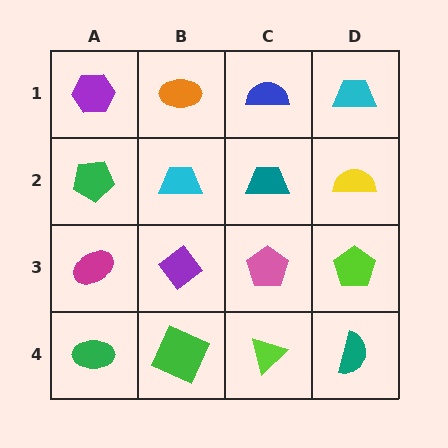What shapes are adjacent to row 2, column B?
An orange ellipse (row 1, column B), a purple diamond (row 3, column B), a green pentagon (row 2, column A), a teal trapezoid (row 2, column C).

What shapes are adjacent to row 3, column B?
A cyan trapezoid (row 2, column B), a green square (row 4, column B), a magenta ellipse (row 3, column A), a pink pentagon (row 3, column C).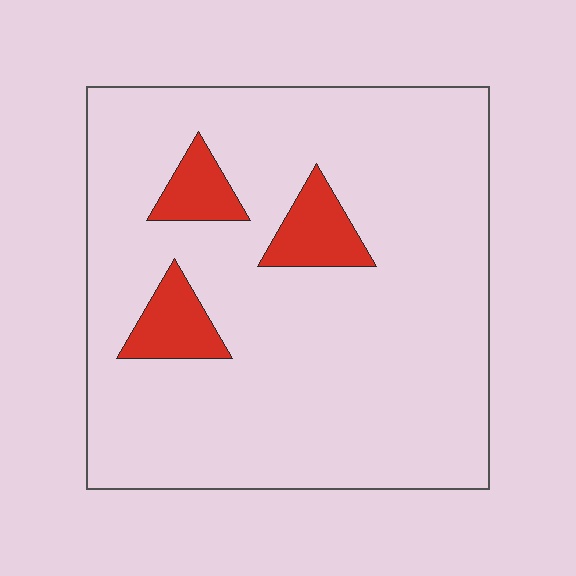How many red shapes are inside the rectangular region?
3.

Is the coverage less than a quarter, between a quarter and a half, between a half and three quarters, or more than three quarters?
Less than a quarter.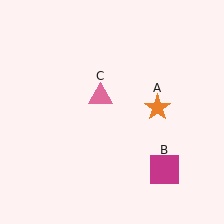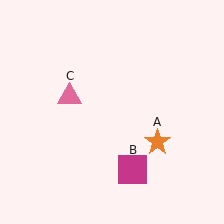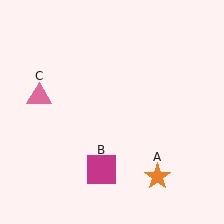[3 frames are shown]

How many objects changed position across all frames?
3 objects changed position: orange star (object A), magenta square (object B), pink triangle (object C).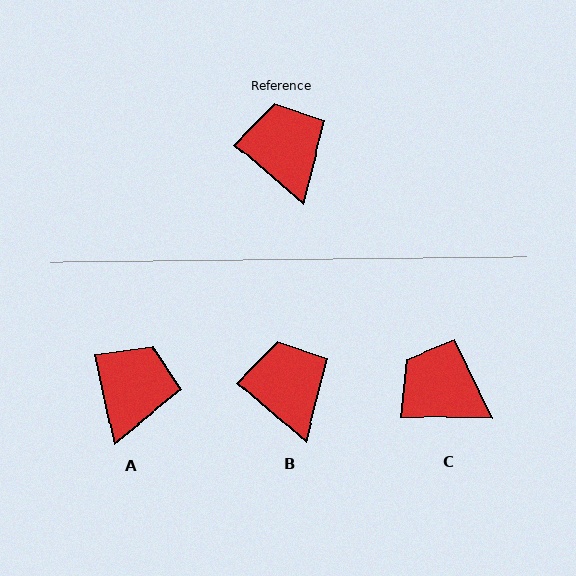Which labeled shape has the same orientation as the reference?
B.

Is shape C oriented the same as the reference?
No, it is off by about 40 degrees.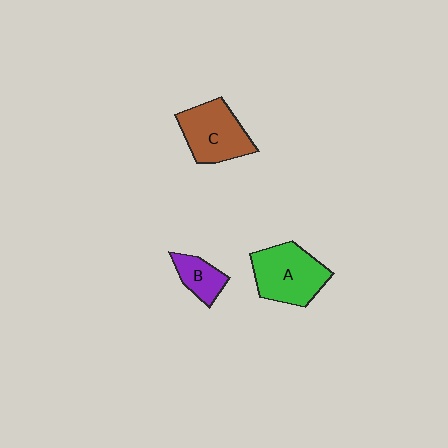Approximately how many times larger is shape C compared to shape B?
Approximately 2.0 times.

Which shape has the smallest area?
Shape B (purple).